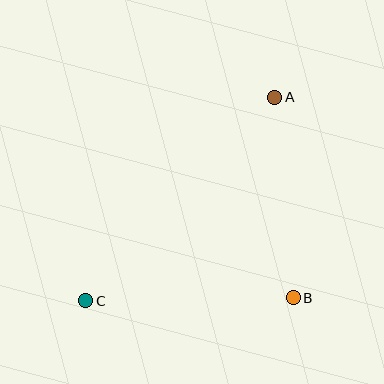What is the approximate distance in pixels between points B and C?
The distance between B and C is approximately 208 pixels.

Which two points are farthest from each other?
Points A and C are farthest from each other.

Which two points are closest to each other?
Points A and B are closest to each other.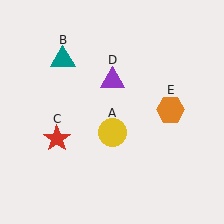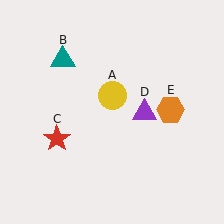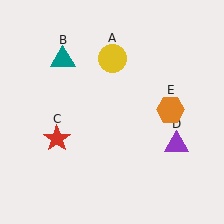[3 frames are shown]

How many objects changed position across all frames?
2 objects changed position: yellow circle (object A), purple triangle (object D).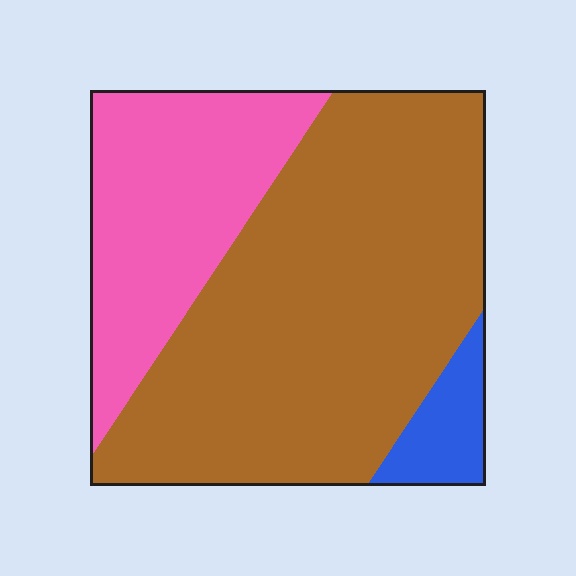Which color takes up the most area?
Brown, at roughly 65%.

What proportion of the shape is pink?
Pink covers around 30% of the shape.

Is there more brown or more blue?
Brown.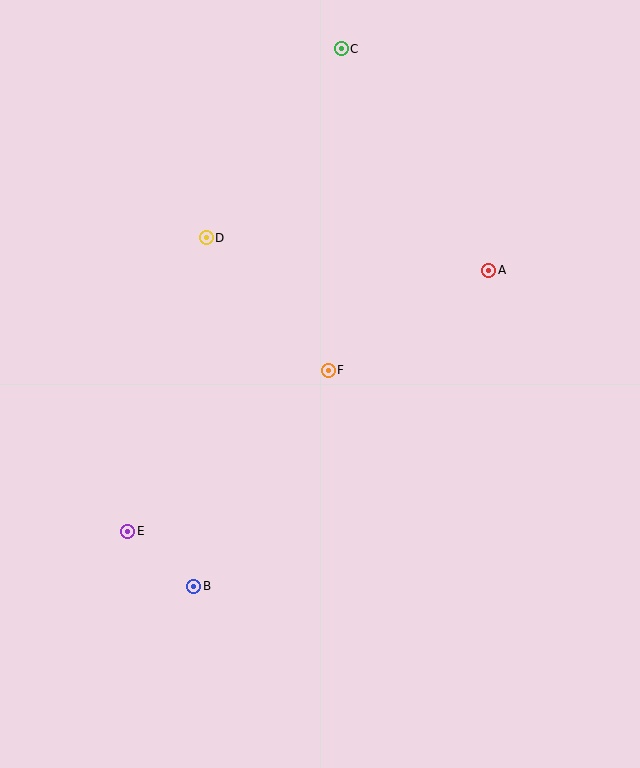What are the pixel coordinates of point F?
Point F is at (328, 370).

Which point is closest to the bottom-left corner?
Point B is closest to the bottom-left corner.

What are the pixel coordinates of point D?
Point D is at (206, 238).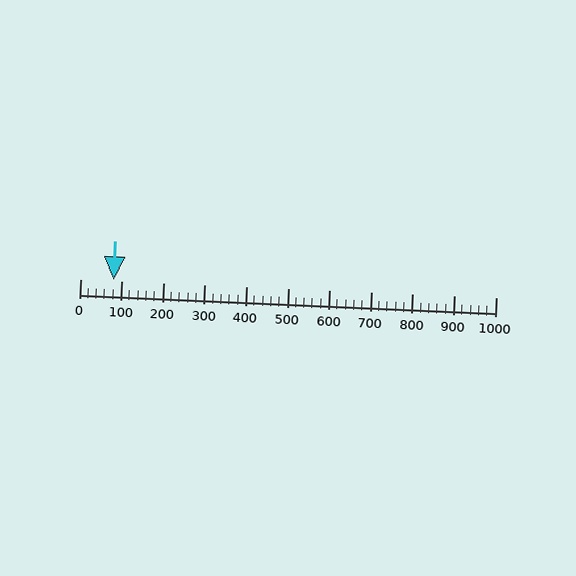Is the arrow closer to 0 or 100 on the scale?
The arrow is closer to 100.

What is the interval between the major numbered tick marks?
The major tick marks are spaced 100 units apart.